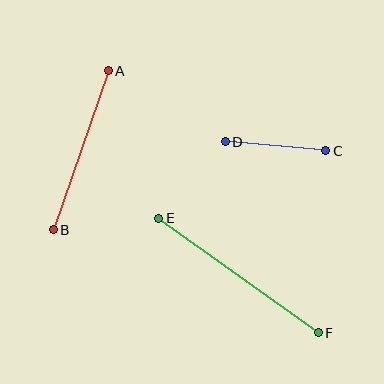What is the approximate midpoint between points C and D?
The midpoint is at approximately (276, 146) pixels.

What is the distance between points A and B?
The distance is approximately 168 pixels.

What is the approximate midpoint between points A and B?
The midpoint is at approximately (81, 150) pixels.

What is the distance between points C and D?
The distance is approximately 101 pixels.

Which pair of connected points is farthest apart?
Points E and F are farthest apart.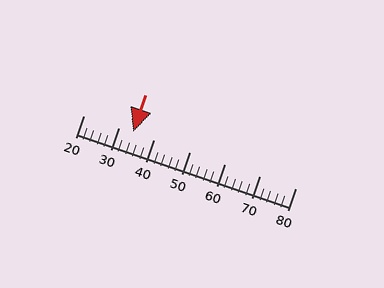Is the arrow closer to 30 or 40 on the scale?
The arrow is closer to 30.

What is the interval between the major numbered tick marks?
The major tick marks are spaced 10 units apart.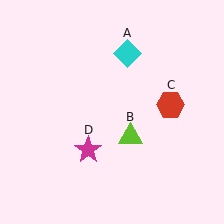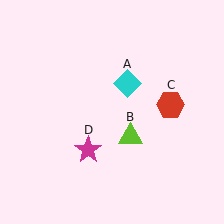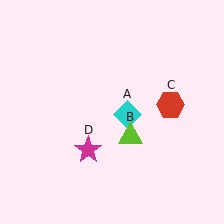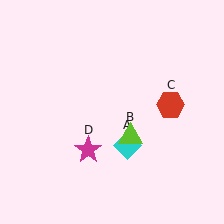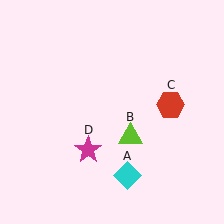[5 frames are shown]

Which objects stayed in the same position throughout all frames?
Lime triangle (object B) and red hexagon (object C) and magenta star (object D) remained stationary.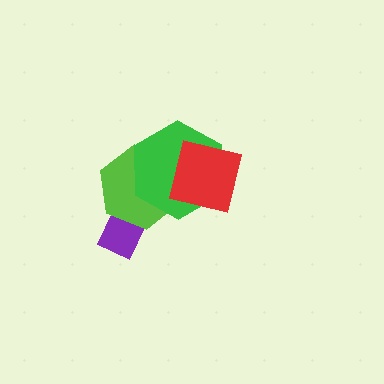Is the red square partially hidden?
No, no other shape covers it.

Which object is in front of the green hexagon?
The red square is in front of the green hexagon.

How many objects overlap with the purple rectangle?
1 object overlaps with the purple rectangle.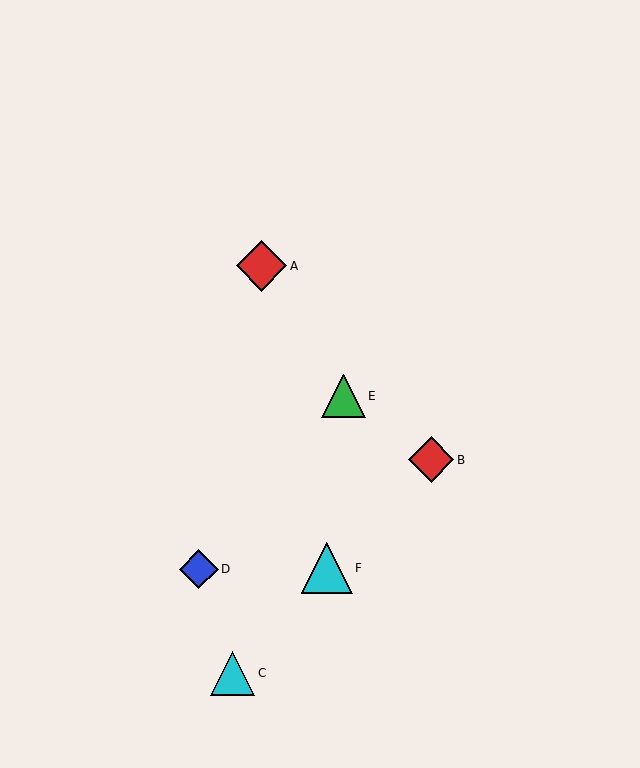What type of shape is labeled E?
Shape E is a green triangle.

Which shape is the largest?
The cyan triangle (labeled F) is the largest.